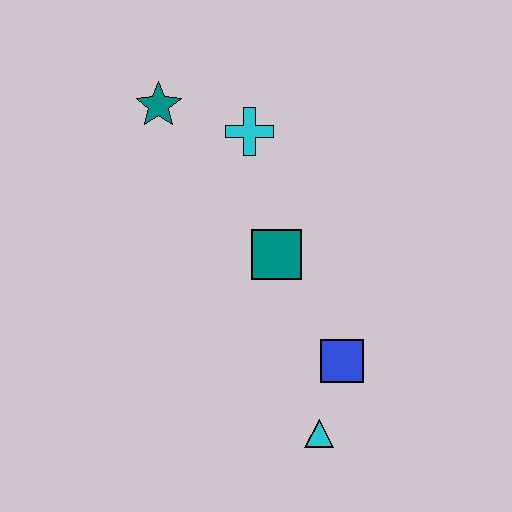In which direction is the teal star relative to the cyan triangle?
The teal star is above the cyan triangle.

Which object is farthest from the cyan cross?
The cyan triangle is farthest from the cyan cross.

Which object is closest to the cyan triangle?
The blue square is closest to the cyan triangle.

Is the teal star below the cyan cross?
No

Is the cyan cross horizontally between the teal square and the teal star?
Yes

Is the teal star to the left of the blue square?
Yes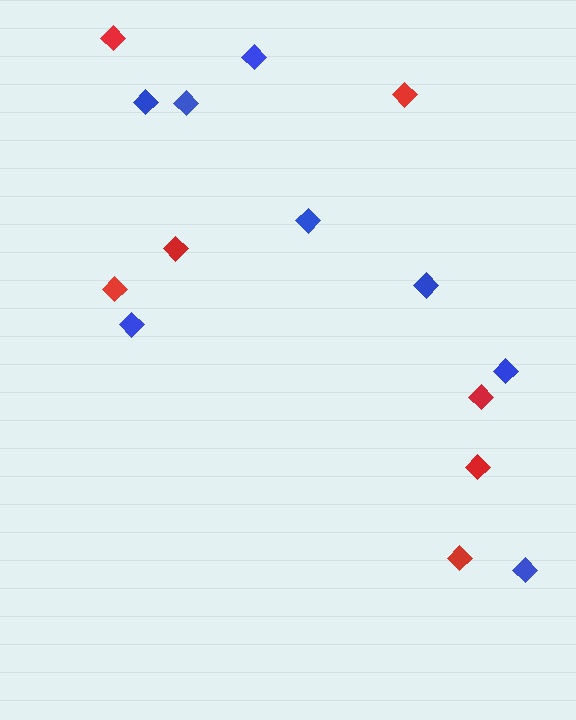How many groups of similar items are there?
There are 2 groups: one group of blue diamonds (8) and one group of red diamonds (7).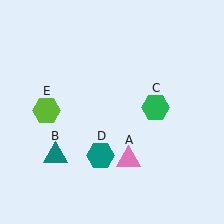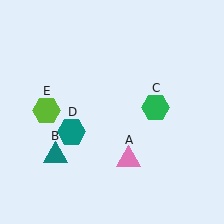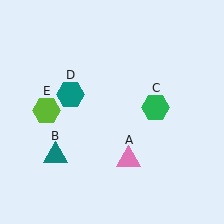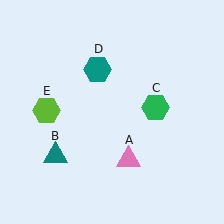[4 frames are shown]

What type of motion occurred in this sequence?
The teal hexagon (object D) rotated clockwise around the center of the scene.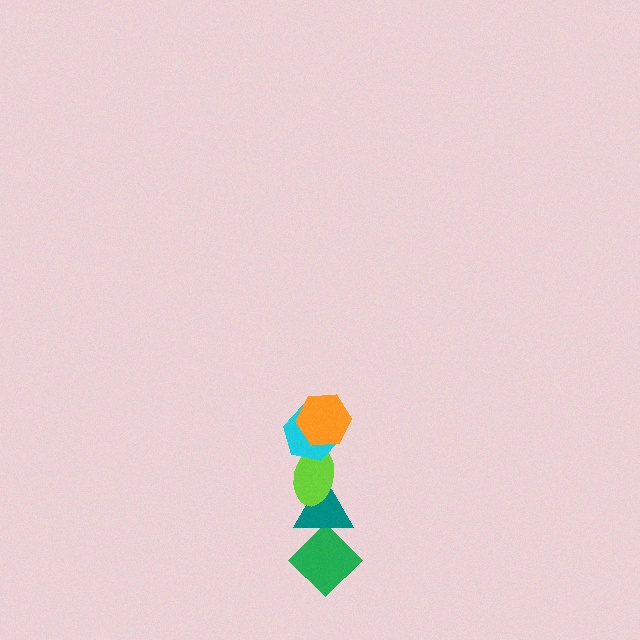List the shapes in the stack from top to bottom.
From top to bottom: the orange hexagon, the cyan hexagon, the lime ellipse, the teal triangle, the green diamond.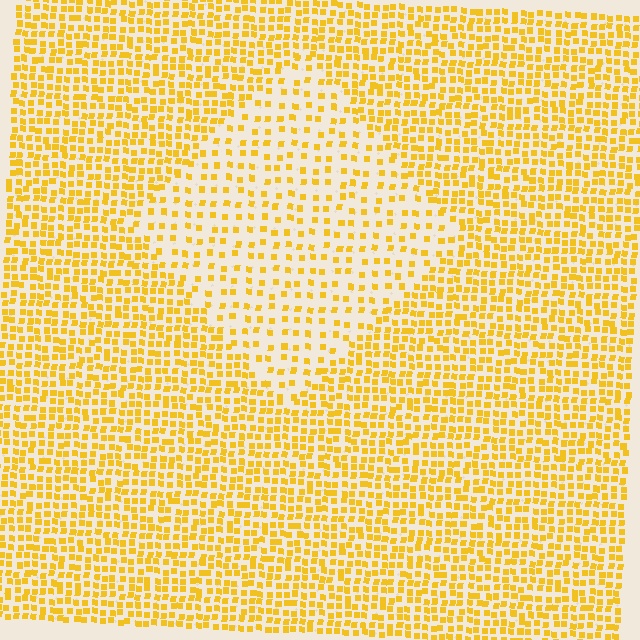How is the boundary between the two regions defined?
The boundary is defined by a change in element density (approximately 2.1x ratio). All elements are the same color, size, and shape.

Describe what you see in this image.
The image contains small yellow elements arranged at two different densities. A diamond-shaped region is visible where the elements are less densely packed than the surrounding area.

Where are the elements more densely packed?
The elements are more densely packed outside the diamond boundary.